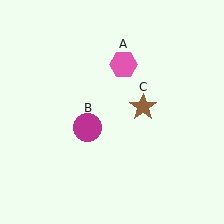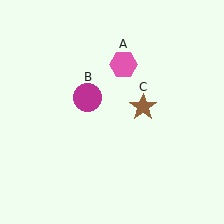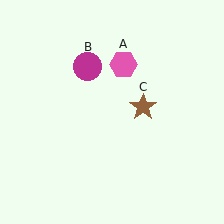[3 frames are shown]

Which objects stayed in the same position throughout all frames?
Pink hexagon (object A) and brown star (object C) remained stationary.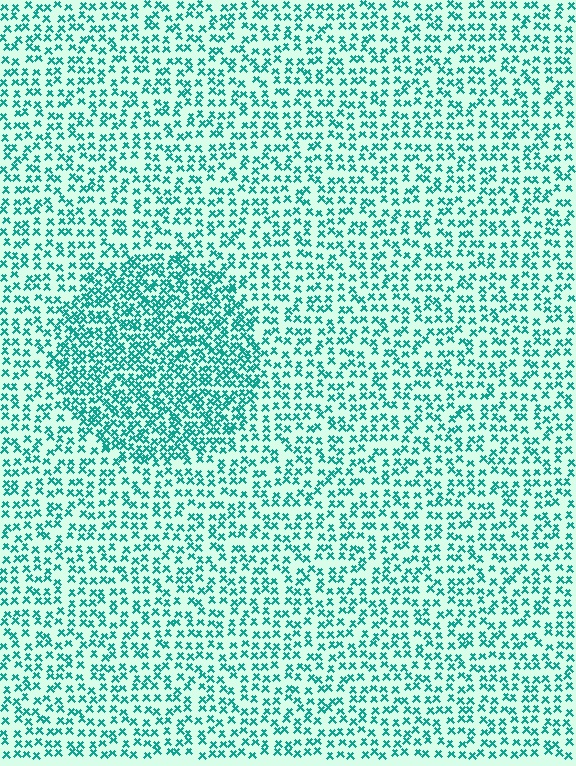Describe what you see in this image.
The image contains small teal elements arranged at two different densities. A circle-shaped region is visible where the elements are more densely packed than the surrounding area.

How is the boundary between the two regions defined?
The boundary is defined by a change in element density (approximately 1.9x ratio). All elements are the same color, size, and shape.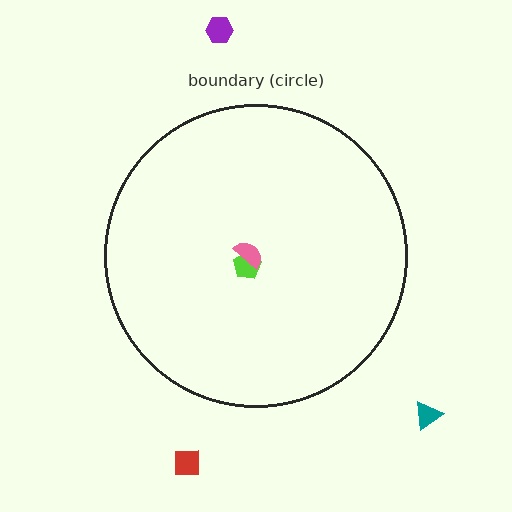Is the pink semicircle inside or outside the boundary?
Inside.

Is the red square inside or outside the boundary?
Outside.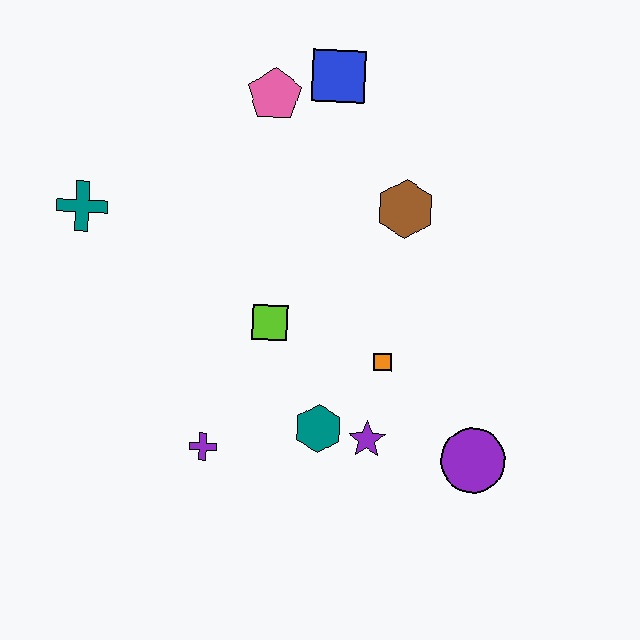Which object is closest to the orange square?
The purple star is closest to the orange square.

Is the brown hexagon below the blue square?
Yes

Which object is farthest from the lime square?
The blue square is farthest from the lime square.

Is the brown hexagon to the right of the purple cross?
Yes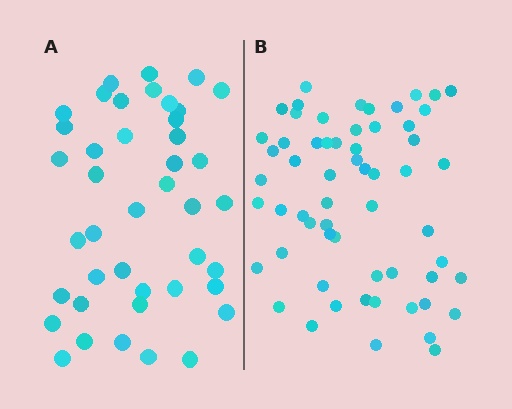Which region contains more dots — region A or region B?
Region B (the right region) has more dots.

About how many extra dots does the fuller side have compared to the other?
Region B has approximately 20 more dots than region A.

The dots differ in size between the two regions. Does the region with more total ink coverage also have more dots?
No. Region A has more total ink coverage because its dots are larger, but region B actually contains more individual dots. Total area can be misleading — the number of items is what matters here.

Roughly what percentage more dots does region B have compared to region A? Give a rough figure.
About 45% more.